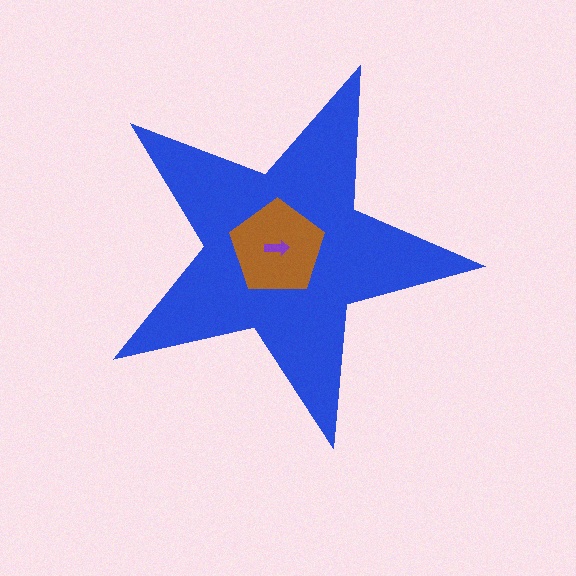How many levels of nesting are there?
3.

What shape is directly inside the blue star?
The brown pentagon.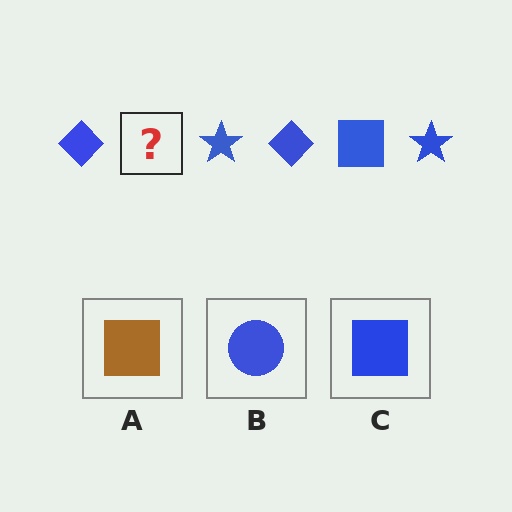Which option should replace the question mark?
Option C.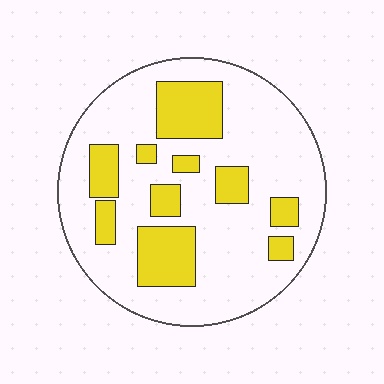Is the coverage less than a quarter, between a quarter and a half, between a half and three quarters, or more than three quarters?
Between a quarter and a half.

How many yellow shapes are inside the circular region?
10.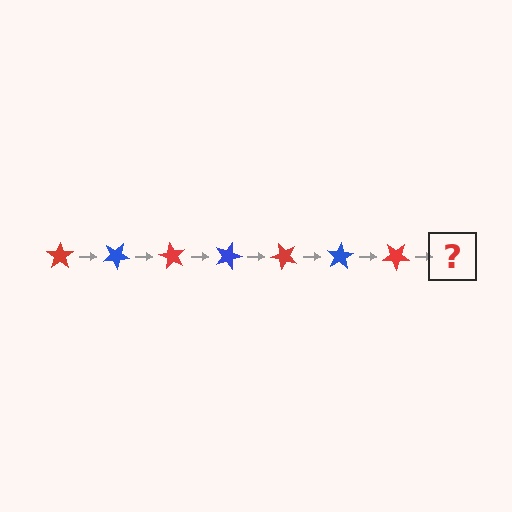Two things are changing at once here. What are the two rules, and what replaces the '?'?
The two rules are that it rotates 30 degrees each step and the color cycles through red and blue. The '?' should be a blue star, rotated 210 degrees from the start.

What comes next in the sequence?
The next element should be a blue star, rotated 210 degrees from the start.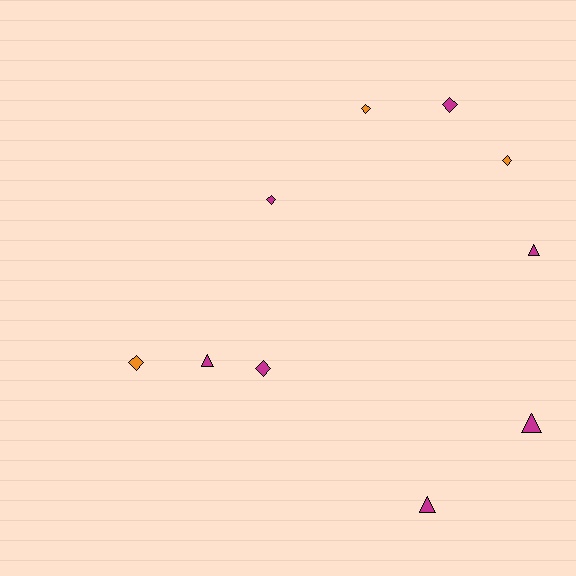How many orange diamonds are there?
There are 3 orange diamonds.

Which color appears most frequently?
Magenta, with 7 objects.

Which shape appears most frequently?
Diamond, with 6 objects.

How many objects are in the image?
There are 10 objects.